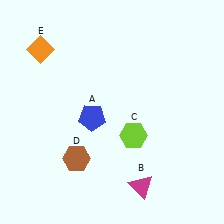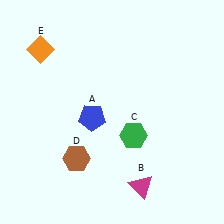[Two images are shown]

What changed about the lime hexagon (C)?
In Image 1, C is lime. In Image 2, it changed to green.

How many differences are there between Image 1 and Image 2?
There is 1 difference between the two images.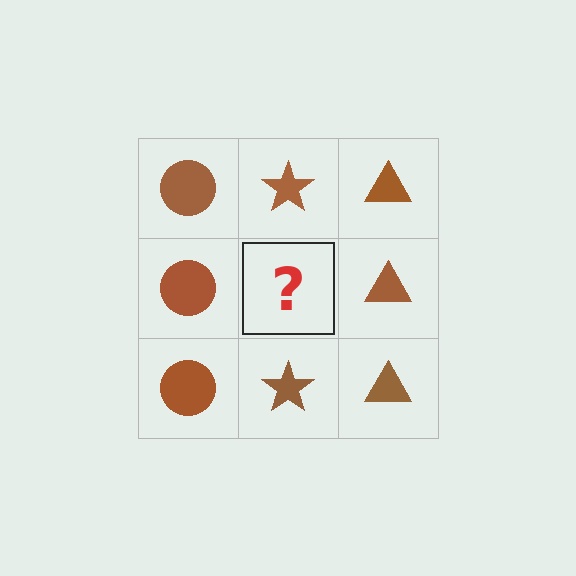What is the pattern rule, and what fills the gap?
The rule is that each column has a consistent shape. The gap should be filled with a brown star.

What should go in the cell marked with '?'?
The missing cell should contain a brown star.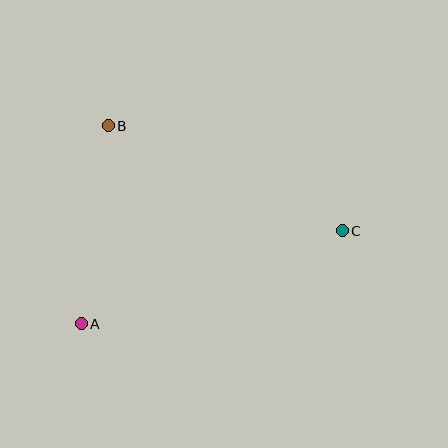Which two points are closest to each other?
Points A and B are closest to each other.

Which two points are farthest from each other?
Points A and C are farthest from each other.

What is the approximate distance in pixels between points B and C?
The distance between B and C is approximately 257 pixels.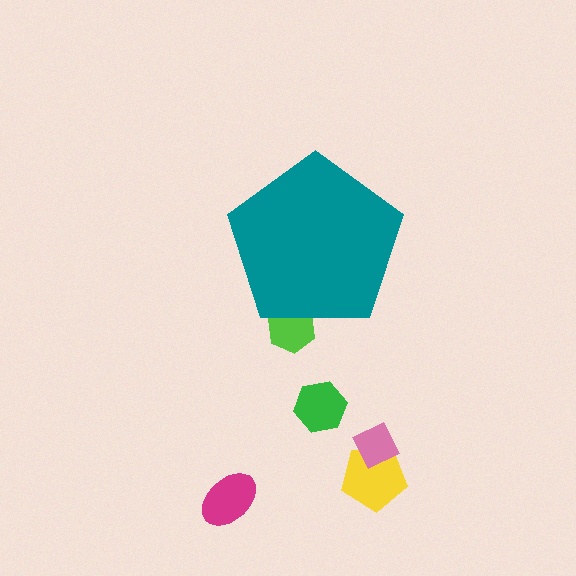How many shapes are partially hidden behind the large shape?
1 shape is partially hidden.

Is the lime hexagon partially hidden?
Yes, the lime hexagon is partially hidden behind the teal pentagon.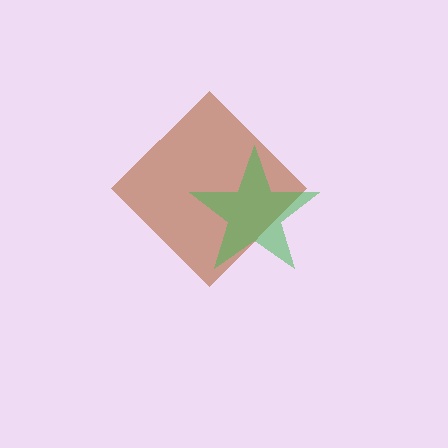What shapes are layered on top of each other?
The layered shapes are: a brown diamond, a green star.